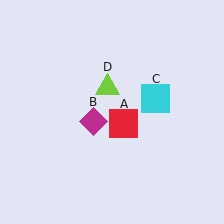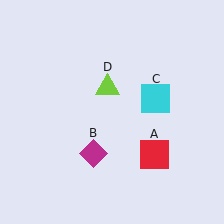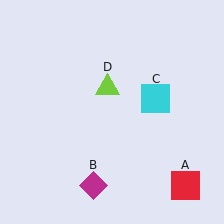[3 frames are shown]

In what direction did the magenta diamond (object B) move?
The magenta diamond (object B) moved down.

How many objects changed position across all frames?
2 objects changed position: red square (object A), magenta diamond (object B).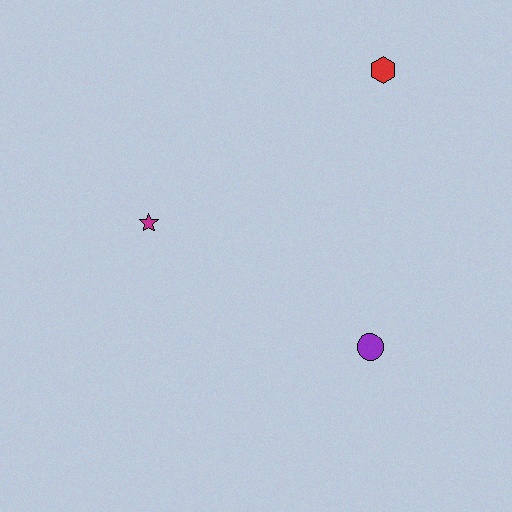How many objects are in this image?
There are 3 objects.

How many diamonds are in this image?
There are no diamonds.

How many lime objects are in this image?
There are no lime objects.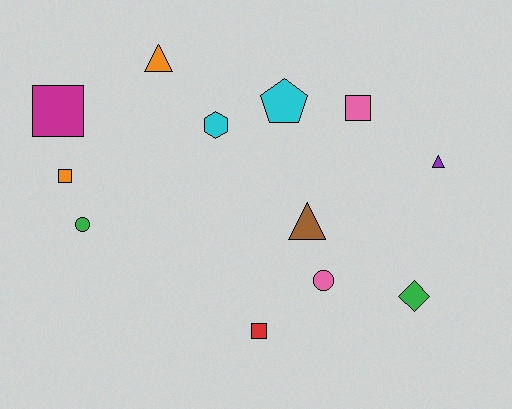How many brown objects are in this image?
There is 1 brown object.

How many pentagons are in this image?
There is 1 pentagon.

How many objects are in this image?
There are 12 objects.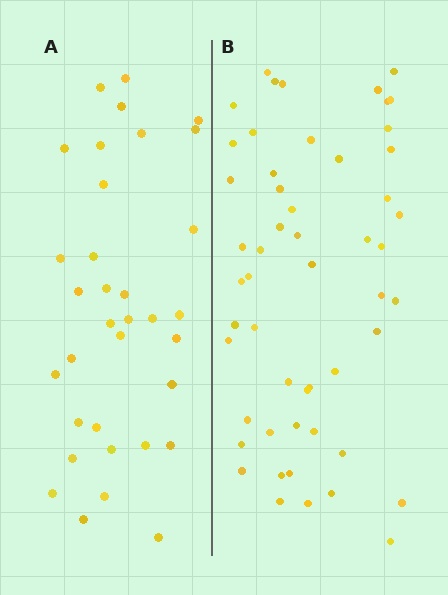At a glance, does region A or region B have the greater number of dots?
Region B (the right region) has more dots.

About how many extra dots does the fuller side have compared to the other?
Region B has approximately 20 more dots than region A.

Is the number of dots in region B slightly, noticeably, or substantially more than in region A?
Region B has substantially more. The ratio is roughly 1.6 to 1.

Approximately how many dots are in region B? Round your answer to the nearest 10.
About 50 dots. (The exact count is 53, which rounds to 50.)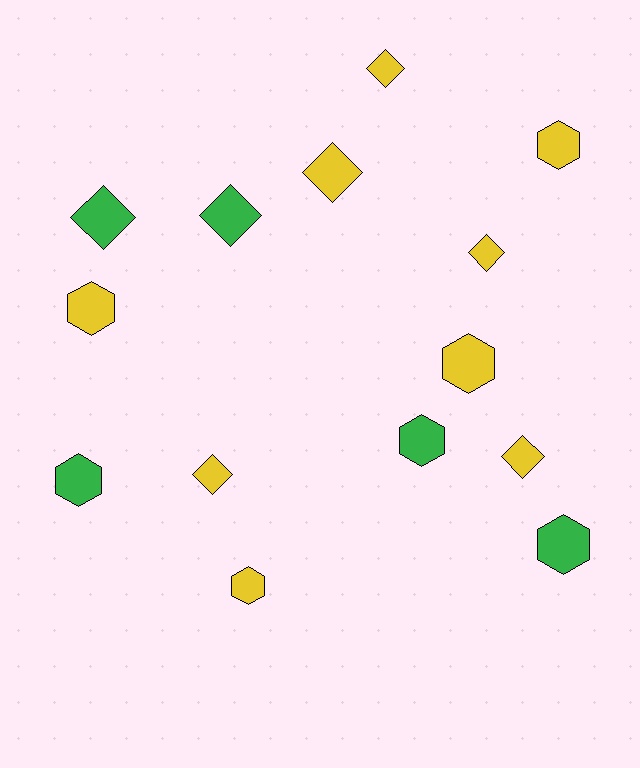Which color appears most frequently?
Yellow, with 9 objects.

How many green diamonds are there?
There are 2 green diamonds.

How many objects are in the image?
There are 14 objects.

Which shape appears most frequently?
Diamond, with 7 objects.